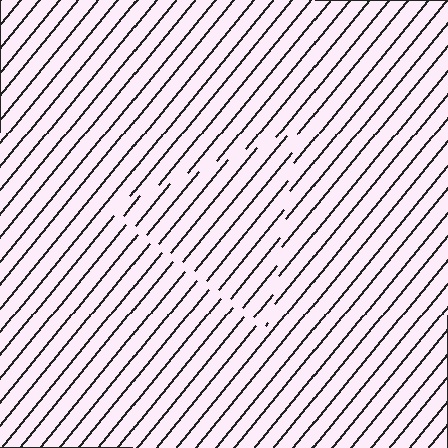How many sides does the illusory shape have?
3 sides — the line-ends trace a triangle.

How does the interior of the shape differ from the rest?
The interior of the shape contains the same grating, shifted by half a period — the contour is defined by the phase discontinuity where line-ends from the inner and outer gratings abut.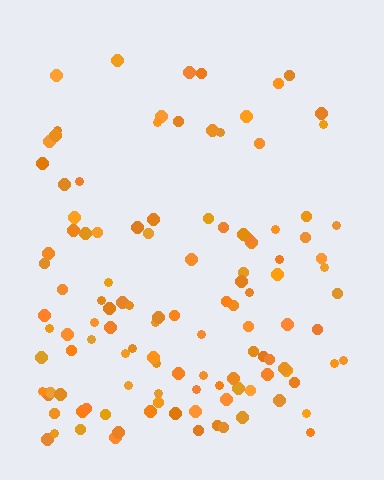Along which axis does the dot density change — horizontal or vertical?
Vertical.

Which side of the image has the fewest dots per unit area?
The top.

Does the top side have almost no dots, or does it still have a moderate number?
Still a moderate number, just noticeably fewer than the bottom.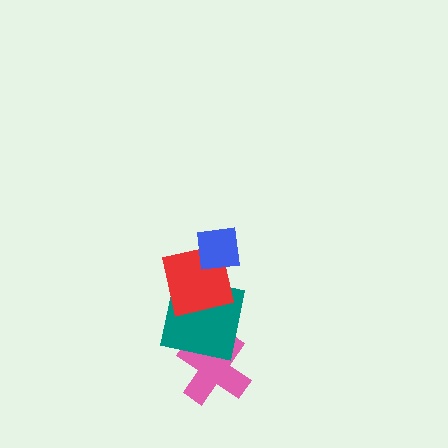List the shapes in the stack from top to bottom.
From top to bottom: the blue square, the red square, the teal square, the pink cross.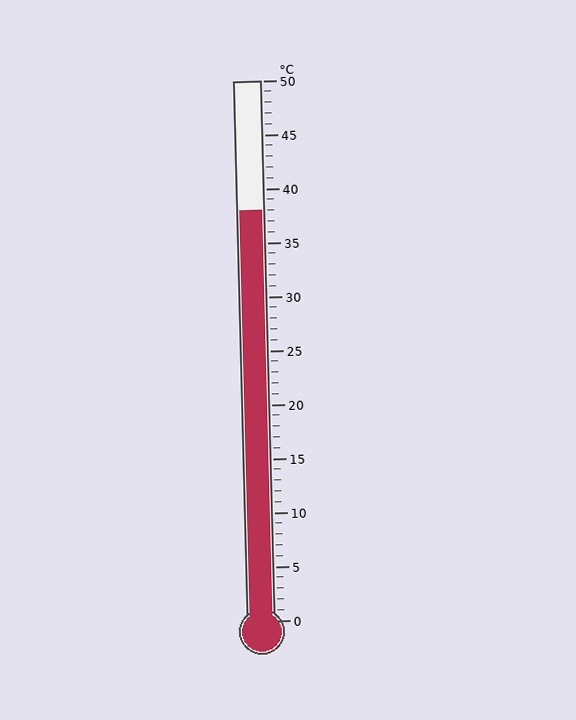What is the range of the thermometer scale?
The thermometer scale ranges from 0°C to 50°C.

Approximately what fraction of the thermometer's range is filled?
The thermometer is filled to approximately 75% of its range.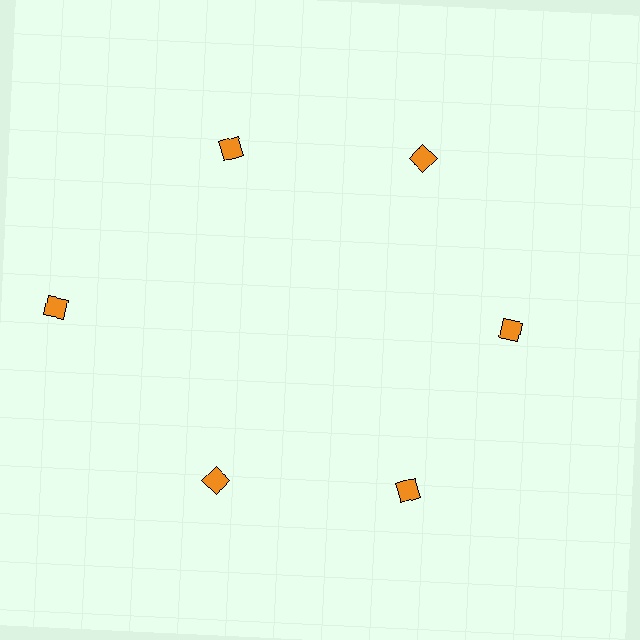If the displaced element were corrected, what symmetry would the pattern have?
It would have 6-fold rotational symmetry — the pattern would map onto itself every 60 degrees.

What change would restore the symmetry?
The symmetry would be restored by moving it inward, back onto the ring so that all 6 diamonds sit at equal angles and equal distance from the center.